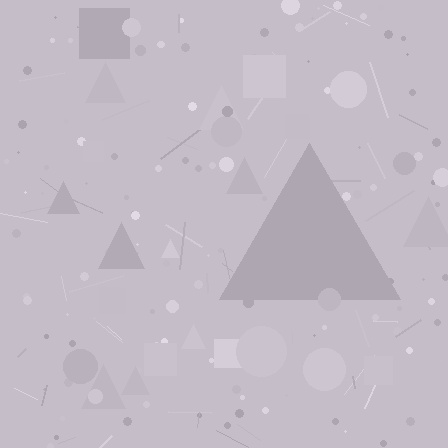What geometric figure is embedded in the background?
A triangle is embedded in the background.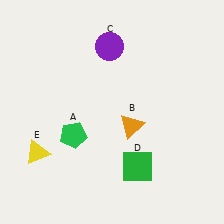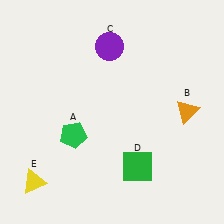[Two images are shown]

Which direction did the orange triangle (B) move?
The orange triangle (B) moved right.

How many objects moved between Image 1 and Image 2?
2 objects moved between the two images.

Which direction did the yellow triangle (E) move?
The yellow triangle (E) moved down.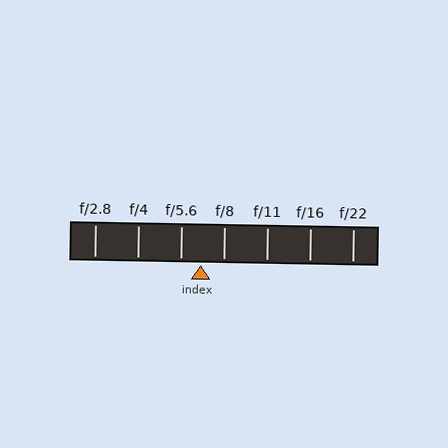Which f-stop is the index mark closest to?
The index mark is closest to f/5.6.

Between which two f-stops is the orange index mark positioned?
The index mark is between f/5.6 and f/8.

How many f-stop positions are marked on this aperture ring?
There are 7 f-stop positions marked.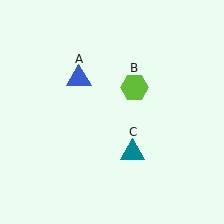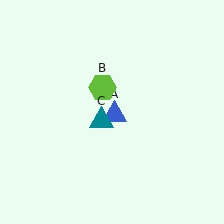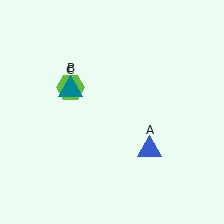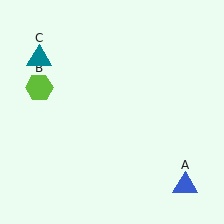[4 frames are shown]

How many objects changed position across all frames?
3 objects changed position: blue triangle (object A), lime hexagon (object B), teal triangle (object C).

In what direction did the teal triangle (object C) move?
The teal triangle (object C) moved up and to the left.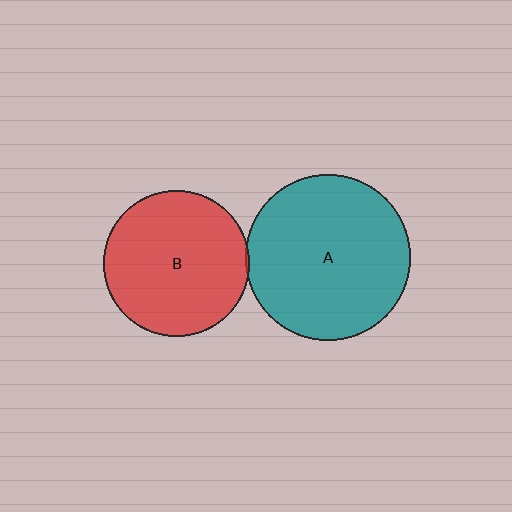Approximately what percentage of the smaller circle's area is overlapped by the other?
Approximately 5%.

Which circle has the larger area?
Circle A (teal).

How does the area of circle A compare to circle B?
Approximately 1.3 times.